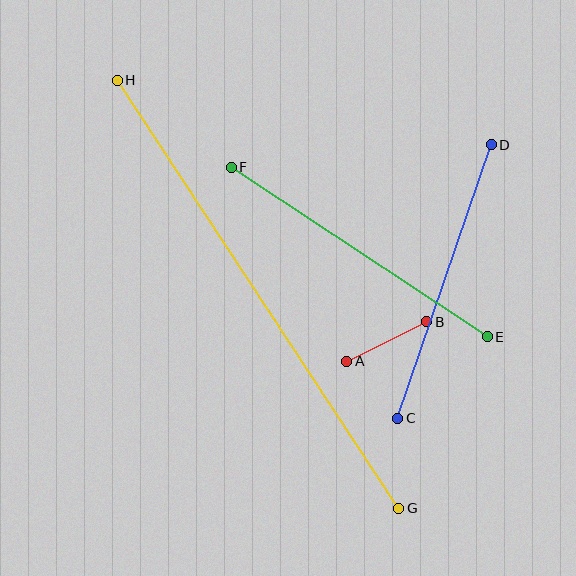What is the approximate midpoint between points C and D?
The midpoint is at approximately (444, 282) pixels.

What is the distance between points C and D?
The distance is approximately 289 pixels.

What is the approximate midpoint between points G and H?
The midpoint is at approximately (258, 294) pixels.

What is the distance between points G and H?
The distance is approximately 512 pixels.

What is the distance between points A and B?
The distance is approximately 89 pixels.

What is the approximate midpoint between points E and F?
The midpoint is at approximately (359, 252) pixels.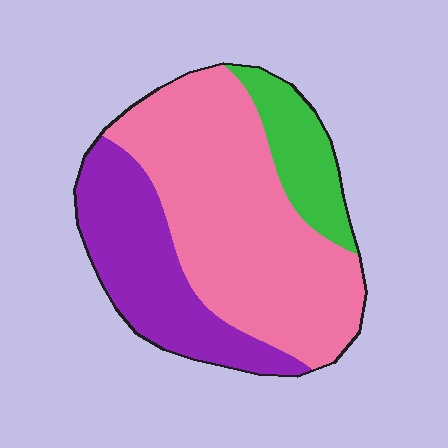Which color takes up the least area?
Green, at roughly 15%.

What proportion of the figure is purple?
Purple covers roughly 30% of the figure.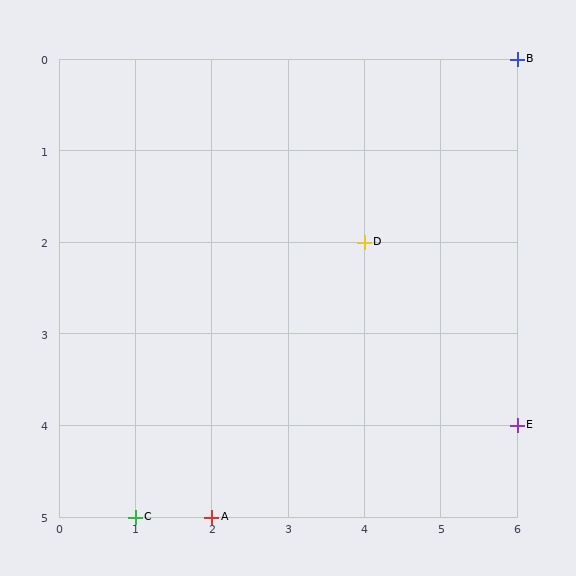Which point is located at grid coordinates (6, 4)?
Point E is at (6, 4).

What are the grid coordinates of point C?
Point C is at grid coordinates (1, 5).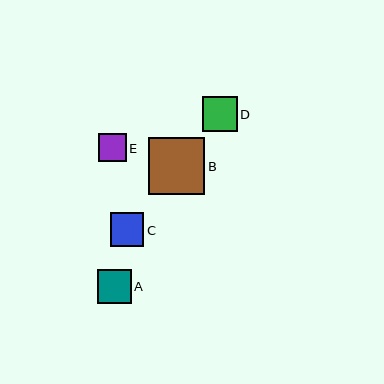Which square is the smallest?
Square E is the smallest with a size of approximately 28 pixels.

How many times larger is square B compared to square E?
Square B is approximately 2.0 times the size of square E.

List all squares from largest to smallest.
From largest to smallest: B, D, A, C, E.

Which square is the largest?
Square B is the largest with a size of approximately 57 pixels.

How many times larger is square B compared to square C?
Square B is approximately 1.7 times the size of square C.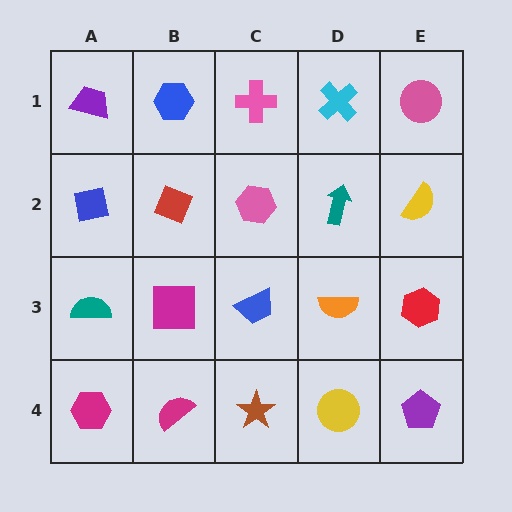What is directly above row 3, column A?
A blue square.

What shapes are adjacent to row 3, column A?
A blue square (row 2, column A), a magenta hexagon (row 4, column A), a magenta square (row 3, column B).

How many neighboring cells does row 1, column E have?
2.